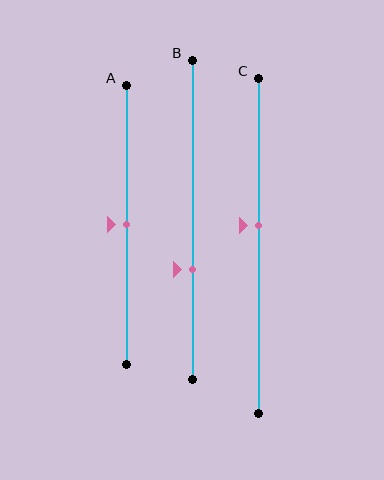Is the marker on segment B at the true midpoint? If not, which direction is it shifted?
No, the marker on segment B is shifted downward by about 15% of the segment length.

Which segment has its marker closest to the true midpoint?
Segment A has its marker closest to the true midpoint.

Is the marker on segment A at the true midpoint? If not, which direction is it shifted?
Yes, the marker on segment A is at the true midpoint.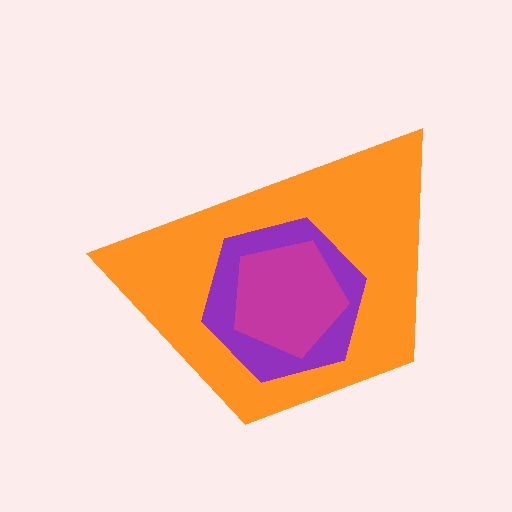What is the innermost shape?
The magenta pentagon.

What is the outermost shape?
The orange trapezoid.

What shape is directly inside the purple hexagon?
The magenta pentagon.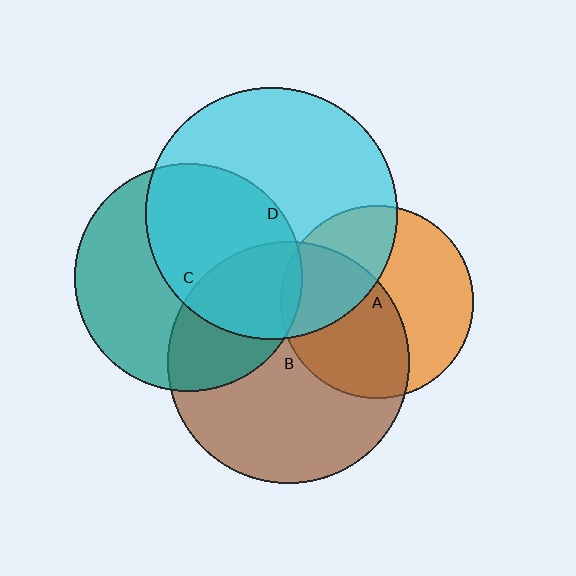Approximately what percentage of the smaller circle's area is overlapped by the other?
Approximately 30%.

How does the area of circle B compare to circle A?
Approximately 1.6 times.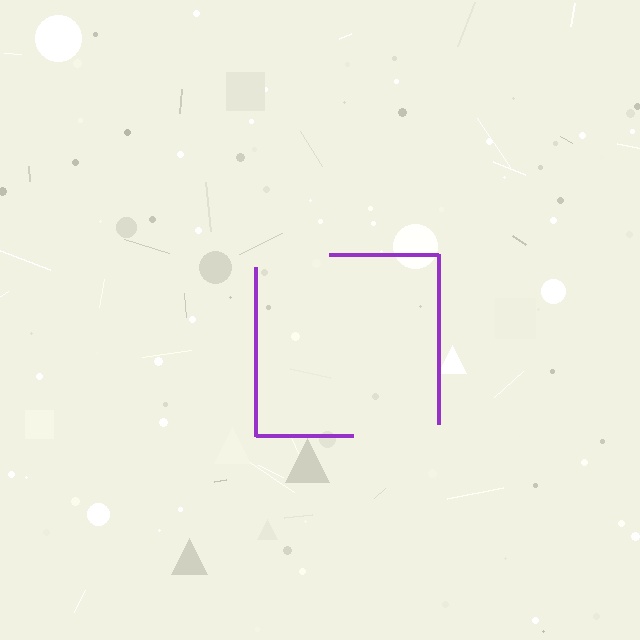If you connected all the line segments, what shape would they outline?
They would outline a square.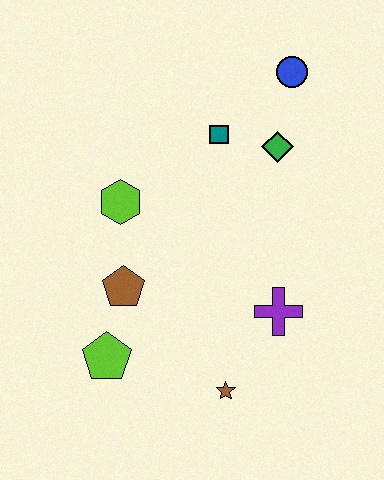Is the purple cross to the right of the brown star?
Yes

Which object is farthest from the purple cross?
The blue circle is farthest from the purple cross.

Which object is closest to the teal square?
The green diamond is closest to the teal square.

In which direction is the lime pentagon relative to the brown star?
The lime pentagon is to the left of the brown star.